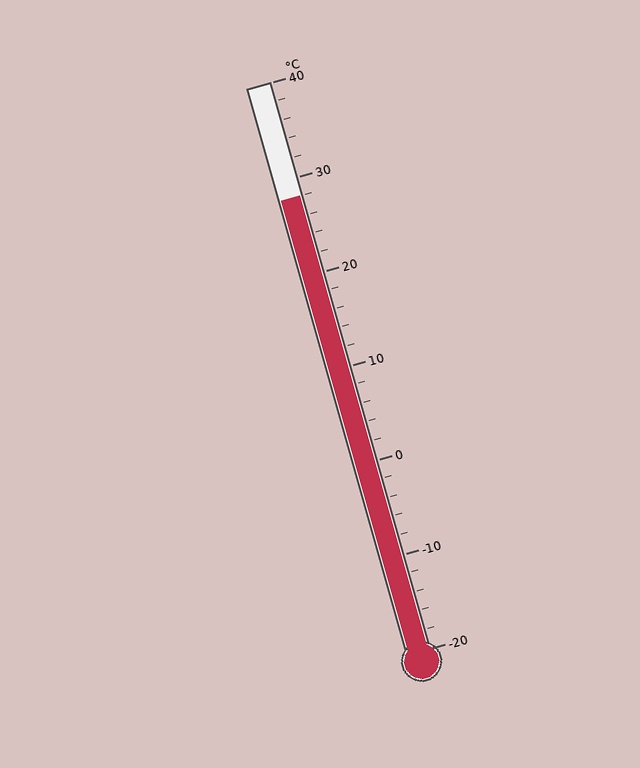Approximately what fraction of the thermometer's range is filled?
The thermometer is filled to approximately 80% of its range.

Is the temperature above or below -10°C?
The temperature is above -10°C.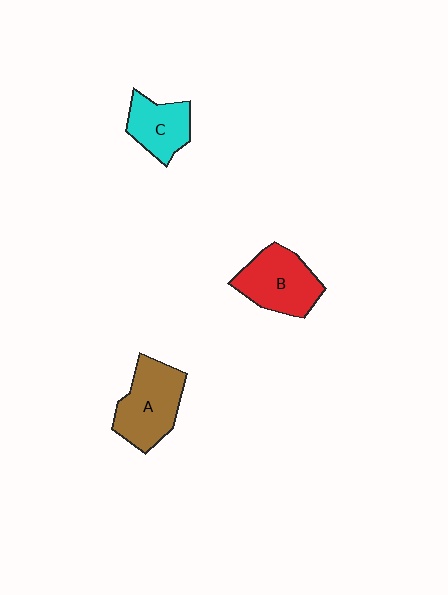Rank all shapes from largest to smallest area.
From largest to smallest: A (brown), B (red), C (cyan).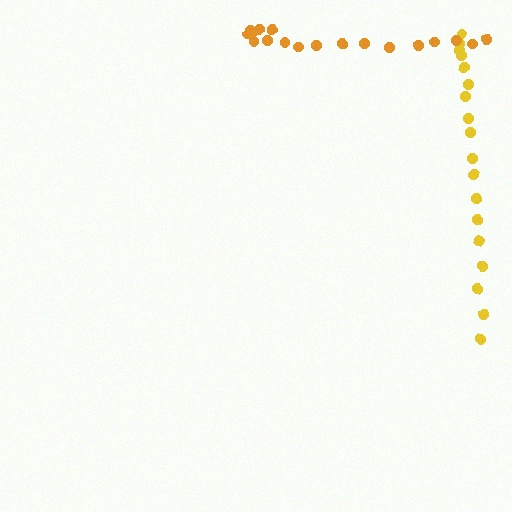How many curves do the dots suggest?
There are 2 distinct paths.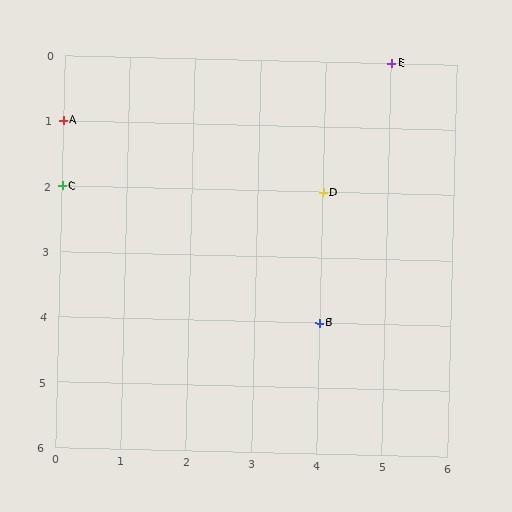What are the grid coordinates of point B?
Point B is at grid coordinates (4, 4).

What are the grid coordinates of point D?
Point D is at grid coordinates (4, 2).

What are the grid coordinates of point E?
Point E is at grid coordinates (5, 0).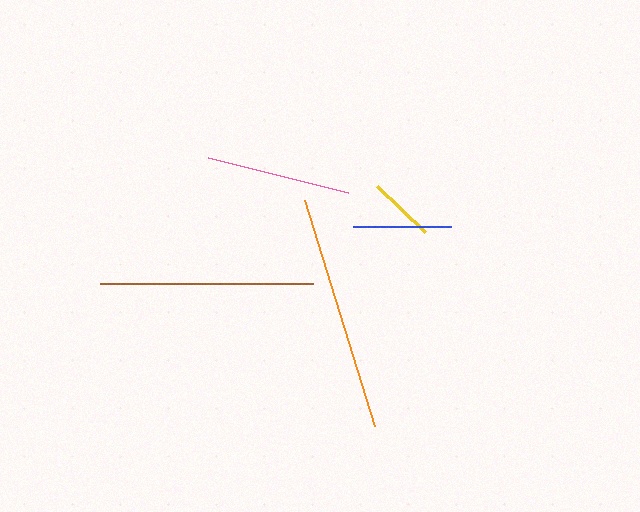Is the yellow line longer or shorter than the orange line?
The orange line is longer than the yellow line.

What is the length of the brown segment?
The brown segment is approximately 213 pixels long.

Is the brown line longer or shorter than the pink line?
The brown line is longer than the pink line.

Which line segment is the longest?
The orange line is the longest at approximately 236 pixels.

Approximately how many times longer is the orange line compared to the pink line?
The orange line is approximately 1.6 times the length of the pink line.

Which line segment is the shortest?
The yellow line is the shortest at approximately 66 pixels.